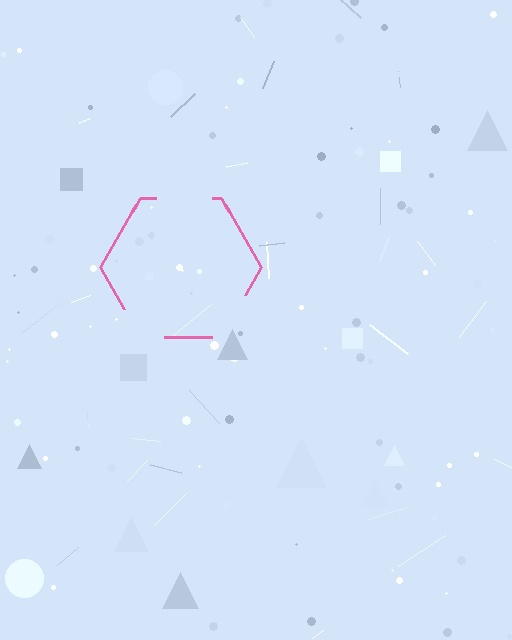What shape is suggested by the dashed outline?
The dashed outline suggests a hexagon.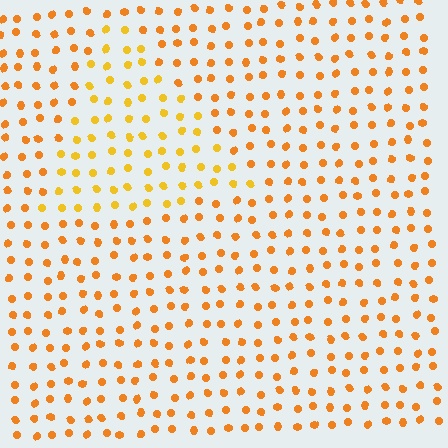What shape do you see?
I see a triangle.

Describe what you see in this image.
The image is filled with small orange elements in a uniform arrangement. A triangle-shaped region is visible where the elements are tinted to a slightly different hue, forming a subtle color boundary.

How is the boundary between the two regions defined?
The boundary is defined purely by a slight shift in hue (about 19 degrees). Spacing, size, and orientation are identical on both sides.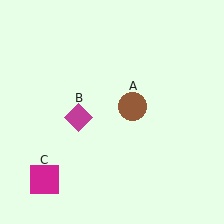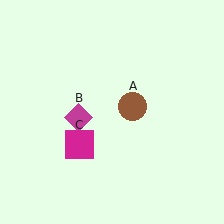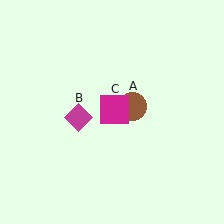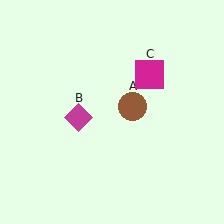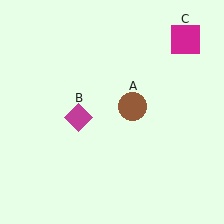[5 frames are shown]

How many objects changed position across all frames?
1 object changed position: magenta square (object C).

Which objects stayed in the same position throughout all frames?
Brown circle (object A) and magenta diamond (object B) remained stationary.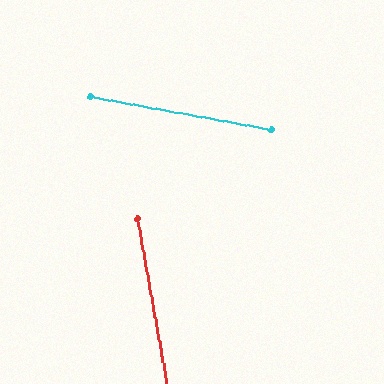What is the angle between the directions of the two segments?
Approximately 70 degrees.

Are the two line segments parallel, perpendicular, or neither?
Neither parallel nor perpendicular — they differ by about 70°.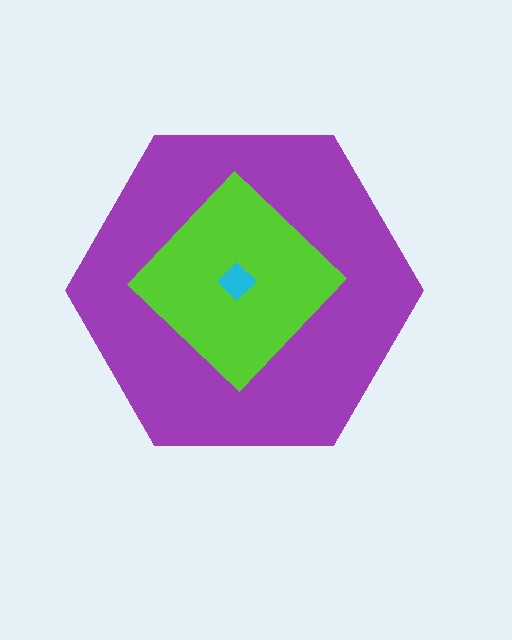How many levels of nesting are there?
3.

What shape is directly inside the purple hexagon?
The lime diamond.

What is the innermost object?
The cyan diamond.